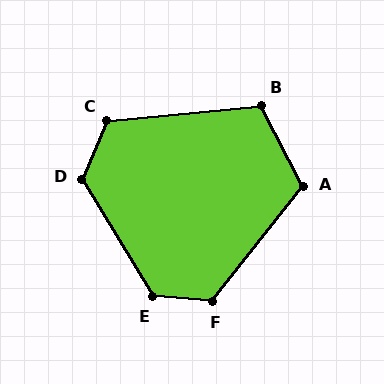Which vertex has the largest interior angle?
E, at approximately 126 degrees.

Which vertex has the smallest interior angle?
B, at approximately 111 degrees.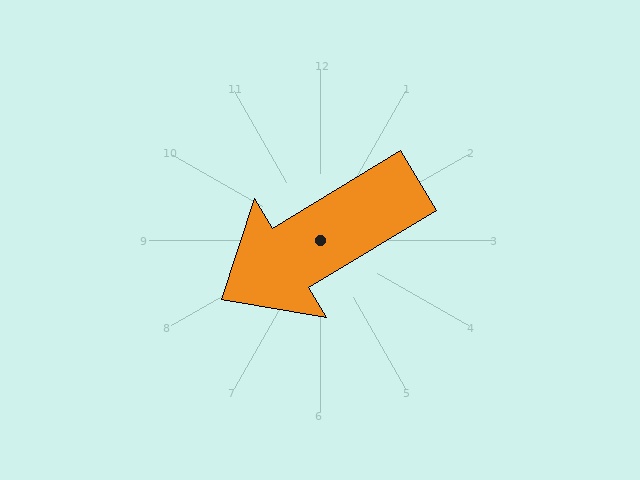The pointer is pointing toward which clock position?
Roughly 8 o'clock.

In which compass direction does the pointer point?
Southwest.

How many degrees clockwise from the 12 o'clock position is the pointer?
Approximately 239 degrees.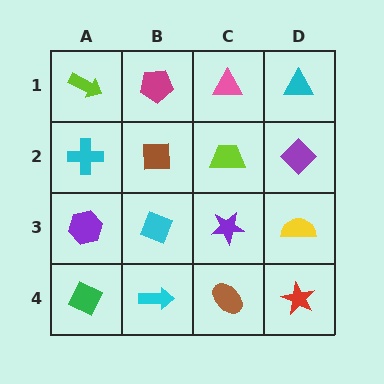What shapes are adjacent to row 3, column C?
A lime trapezoid (row 2, column C), a brown ellipse (row 4, column C), a cyan diamond (row 3, column B), a yellow semicircle (row 3, column D).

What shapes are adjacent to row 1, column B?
A brown square (row 2, column B), a lime arrow (row 1, column A), a pink triangle (row 1, column C).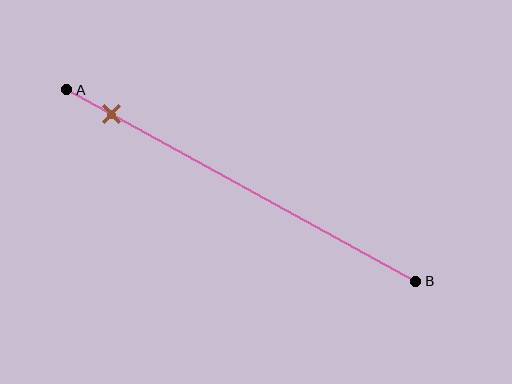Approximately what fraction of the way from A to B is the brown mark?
The brown mark is approximately 15% of the way from A to B.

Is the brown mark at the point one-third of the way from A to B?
No, the mark is at about 15% from A, not at the 33% one-third point.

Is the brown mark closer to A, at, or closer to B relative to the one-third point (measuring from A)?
The brown mark is closer to point A than the one-third point of segment AB.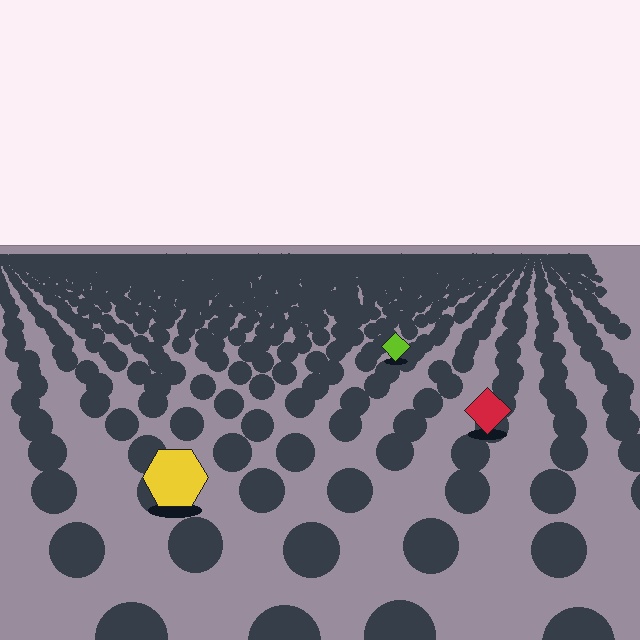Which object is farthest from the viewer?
The lime diamond is farthest from the viewer. It appears smaller and the ground texture around it is denser.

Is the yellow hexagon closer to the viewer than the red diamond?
Yes. The yellow hexagon is closer — you can tell from the texture gradient: the ground texture is coarser near it.